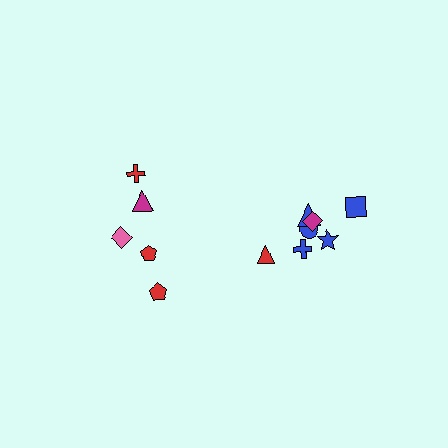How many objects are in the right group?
There are 7 objects.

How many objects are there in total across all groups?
There are 12 objects.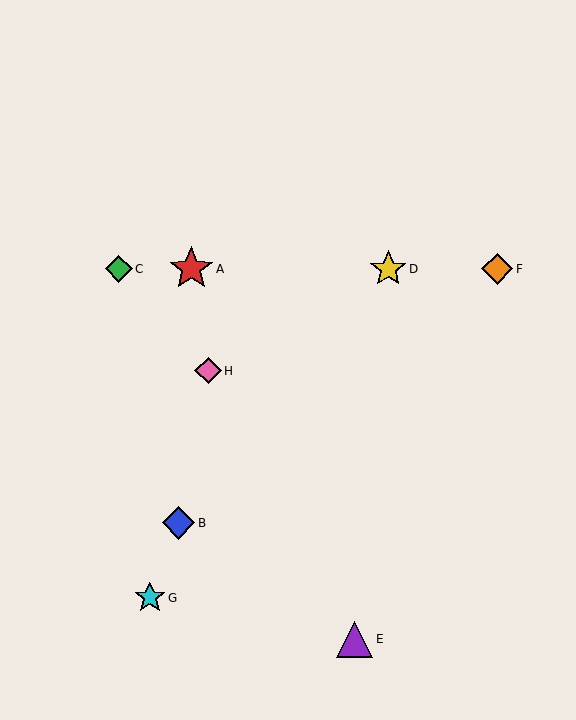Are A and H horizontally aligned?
No, A is at y≈269 and H is at y≈371.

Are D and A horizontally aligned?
Yes, both are at y≈269.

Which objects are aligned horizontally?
Objects A, C, D, F are aligned horizontally.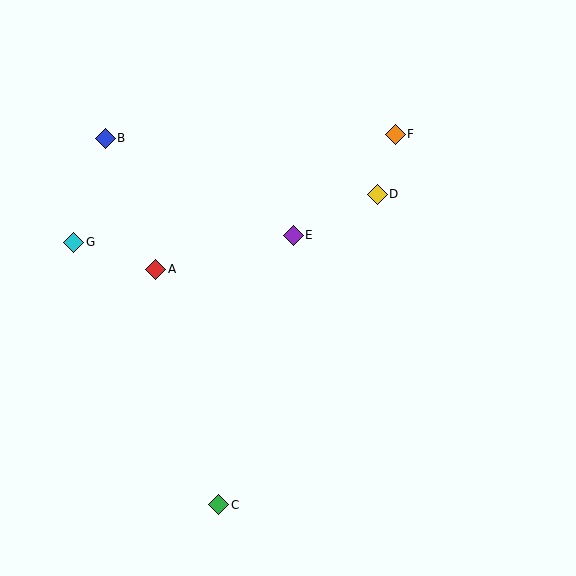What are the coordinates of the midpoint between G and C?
The midpoint between G and C is at (146, 373).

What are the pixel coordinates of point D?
Point D is at (377, 194).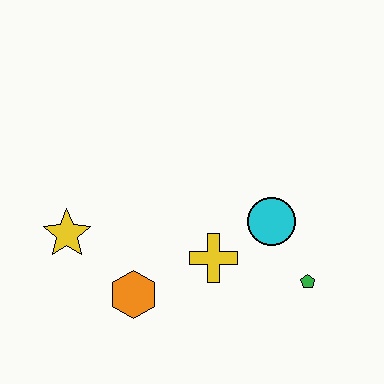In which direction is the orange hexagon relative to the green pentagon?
The orange hexagon is to the left of the green pentagon.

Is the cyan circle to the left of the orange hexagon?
No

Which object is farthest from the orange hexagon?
The green pentagon is farthest from the orange hexagon.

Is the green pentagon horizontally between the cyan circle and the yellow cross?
No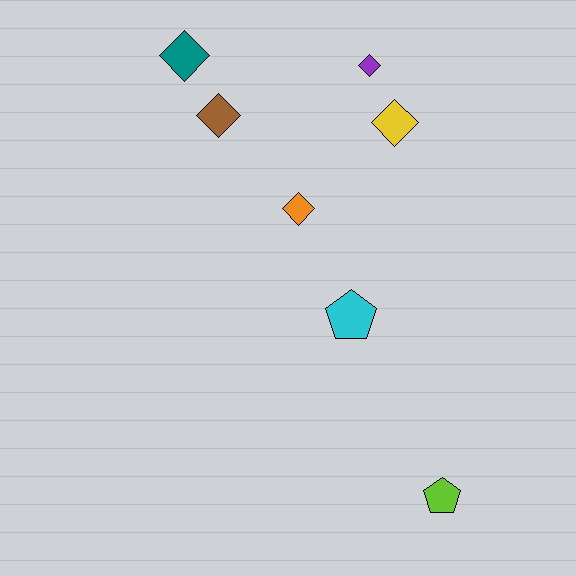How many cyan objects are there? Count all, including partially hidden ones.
There is 1 cyan object.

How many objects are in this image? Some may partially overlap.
There are 7 objects.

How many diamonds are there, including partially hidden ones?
There are 5 diamonds.